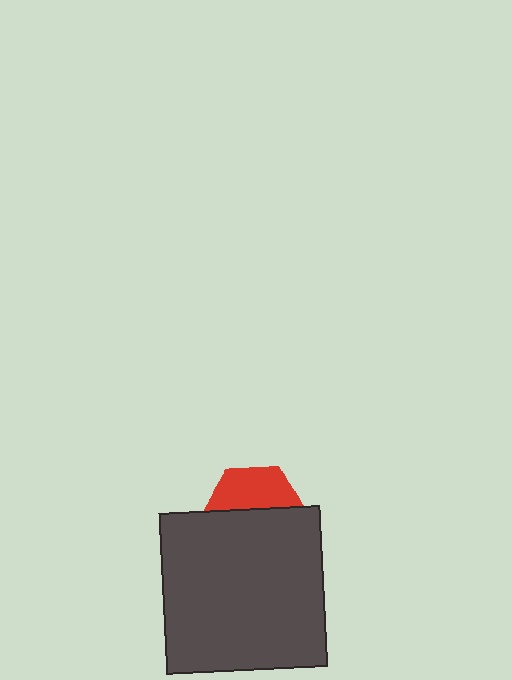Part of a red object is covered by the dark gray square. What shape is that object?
It is a hexagon.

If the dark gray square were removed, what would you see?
You would see the complete red hexagon.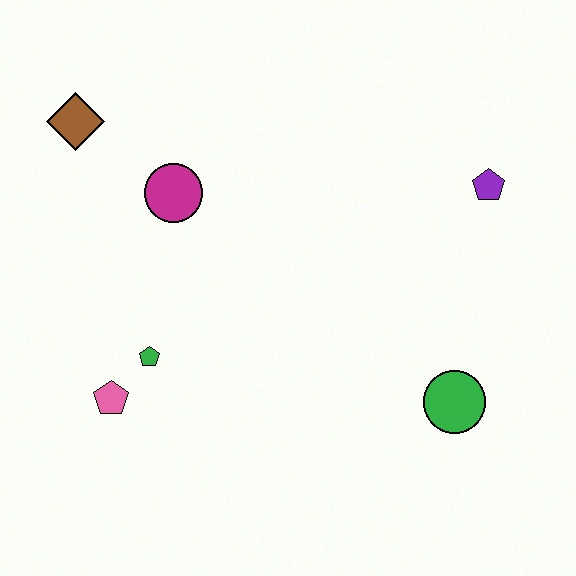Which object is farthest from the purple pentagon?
The pink pentagon is farthest from the purple pentagon.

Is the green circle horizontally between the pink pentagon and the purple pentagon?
Yes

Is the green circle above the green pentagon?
No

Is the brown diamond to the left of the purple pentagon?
Yes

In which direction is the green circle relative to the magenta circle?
The green circle is to the right of the magenta circle.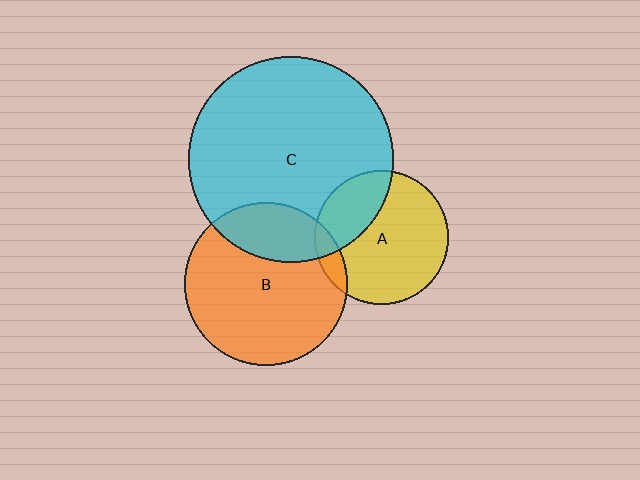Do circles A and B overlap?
Yes.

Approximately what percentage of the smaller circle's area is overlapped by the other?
Approximately 10%.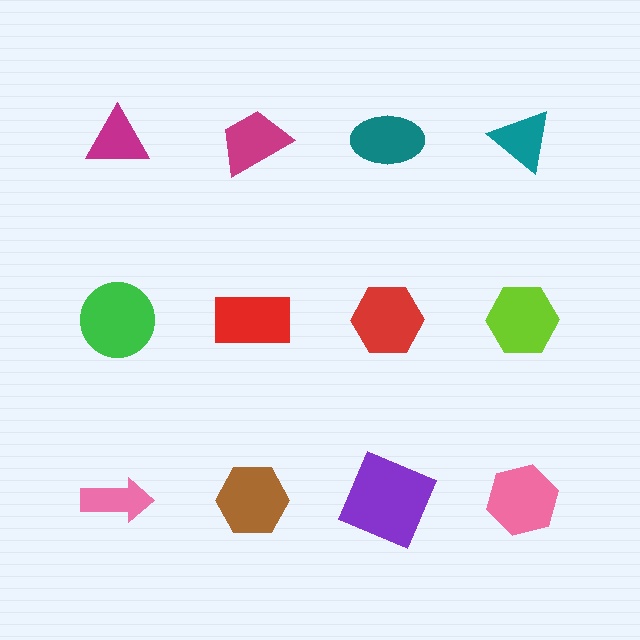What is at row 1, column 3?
A teal ellipse.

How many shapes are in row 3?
4 shapes.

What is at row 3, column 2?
A brown hexagon.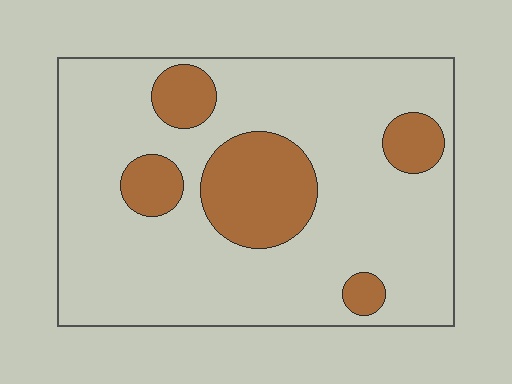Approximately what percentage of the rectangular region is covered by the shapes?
Approximately 20%.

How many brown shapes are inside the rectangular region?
5.